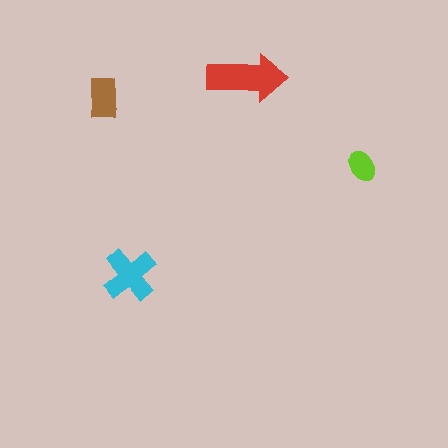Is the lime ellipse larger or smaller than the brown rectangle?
Smaller.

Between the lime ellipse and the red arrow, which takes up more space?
The red arrow.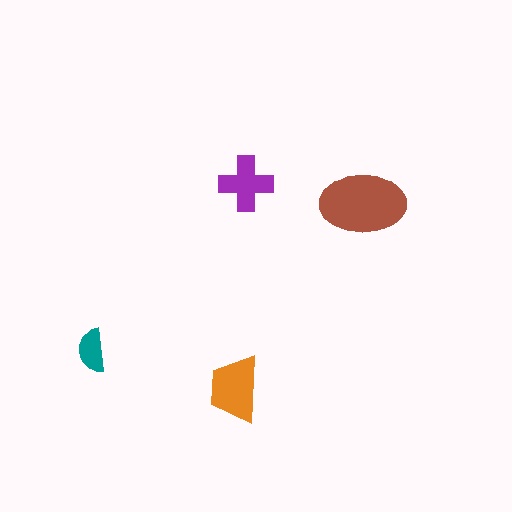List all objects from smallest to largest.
The teal semicircle, the purple cross, the orange trapezoid, the brown ellipse.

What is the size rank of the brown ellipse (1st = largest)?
1st.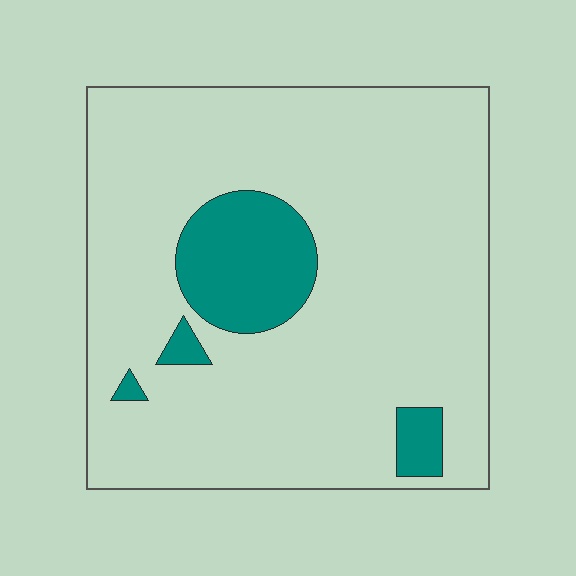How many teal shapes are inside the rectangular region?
4.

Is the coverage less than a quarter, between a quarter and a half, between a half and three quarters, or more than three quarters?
Less than a quarter.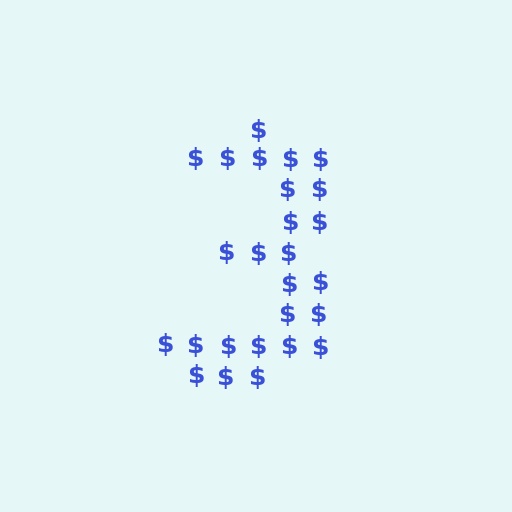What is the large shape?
The large shape is the digit 3.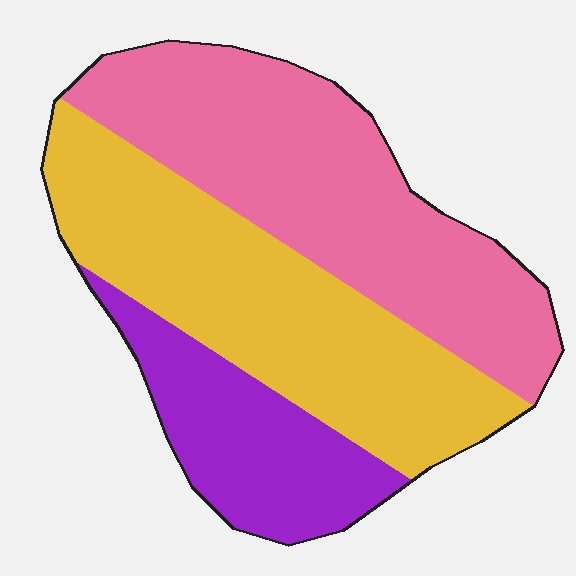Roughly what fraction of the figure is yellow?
Yellow covers 39% of the figure.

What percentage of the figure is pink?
Pink takes up about two fifths (2/5) of the figure.